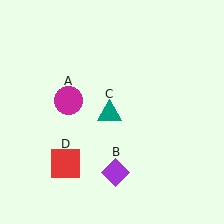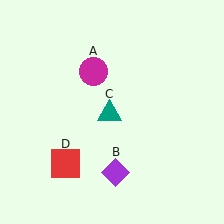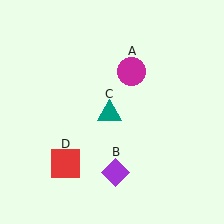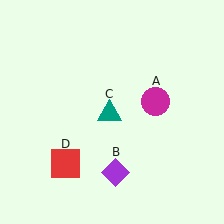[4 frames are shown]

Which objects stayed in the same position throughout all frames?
Purple diamond (object B) and teal triangle (object C) and red square (object D) remained stationary.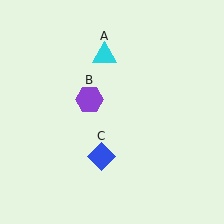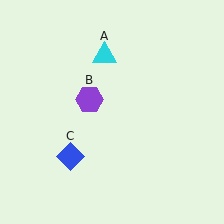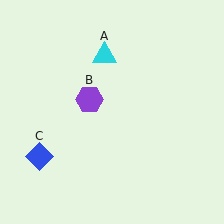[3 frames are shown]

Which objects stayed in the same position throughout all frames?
Cyan triangle (object A) and purple hexagon (object B) remained stationary.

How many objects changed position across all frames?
1 object changed position: blue diamond (object C).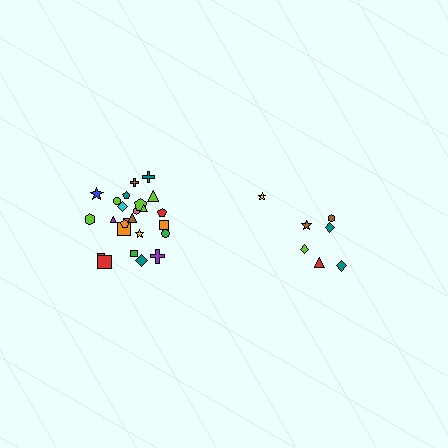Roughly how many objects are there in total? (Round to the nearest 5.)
Roughly 30 objects in total.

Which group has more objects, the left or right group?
The left group.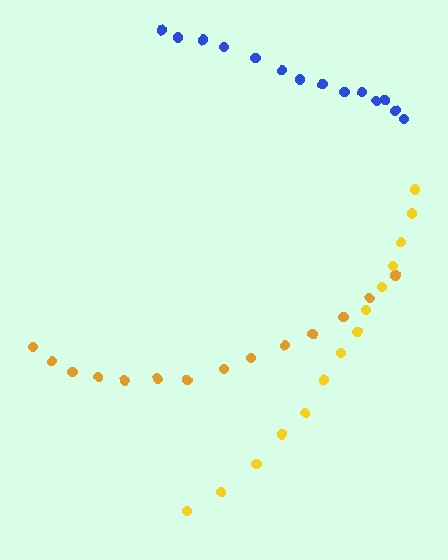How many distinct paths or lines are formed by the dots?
There are 3 distinct paths.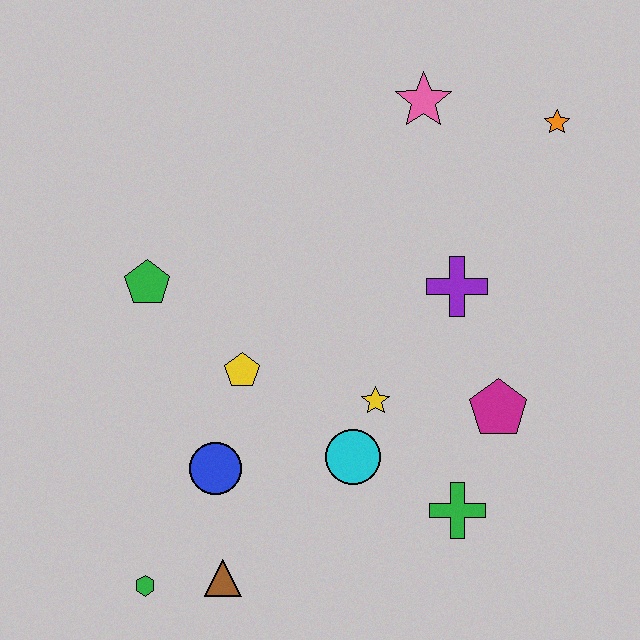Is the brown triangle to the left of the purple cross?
Yes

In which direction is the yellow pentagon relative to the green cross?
The yellow pentagon is to the left of the green cross.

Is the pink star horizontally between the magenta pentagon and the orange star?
No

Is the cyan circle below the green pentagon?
Yes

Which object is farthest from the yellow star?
The orange star is farthest from the yellow star.